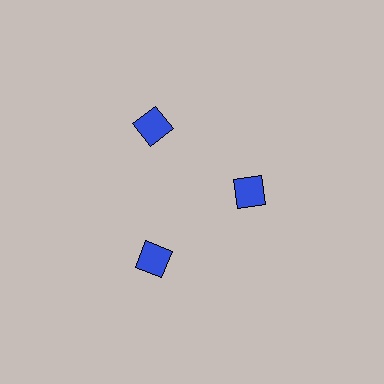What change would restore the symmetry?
The symmetry would be restored by moving it outward, back onto the ring so that all 3 squares sit at equal angles and equal distance from the center.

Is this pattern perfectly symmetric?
No. The 3 blue squares are arranged in a ring, but one element near the 3 o'clock position is pulled inward toward the center, breaking the 3-fold rotational symmetry.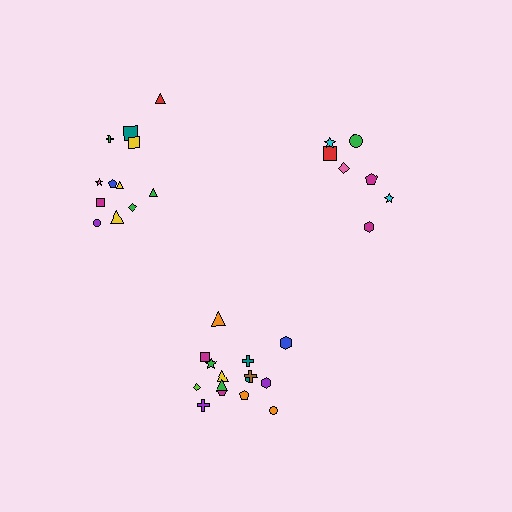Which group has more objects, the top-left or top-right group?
The top-left group.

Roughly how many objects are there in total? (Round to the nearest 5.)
Roughly 35 objects in total.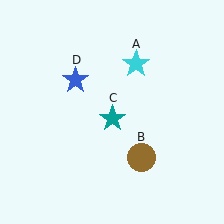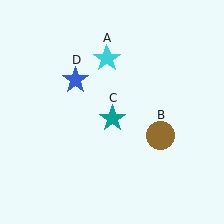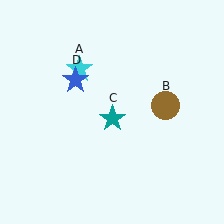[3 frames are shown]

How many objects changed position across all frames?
2 objects changed position: cyan star (object A), brown circle (object B).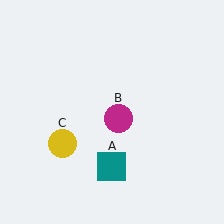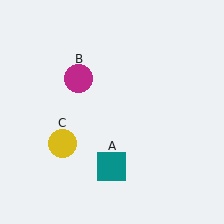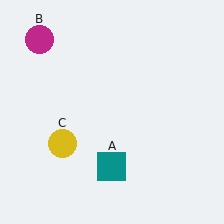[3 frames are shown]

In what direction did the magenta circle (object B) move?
The magenta circle (object B) moved up and to the left.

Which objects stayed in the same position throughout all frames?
Teal square (object A) and yellow circle (object C) remained stationary.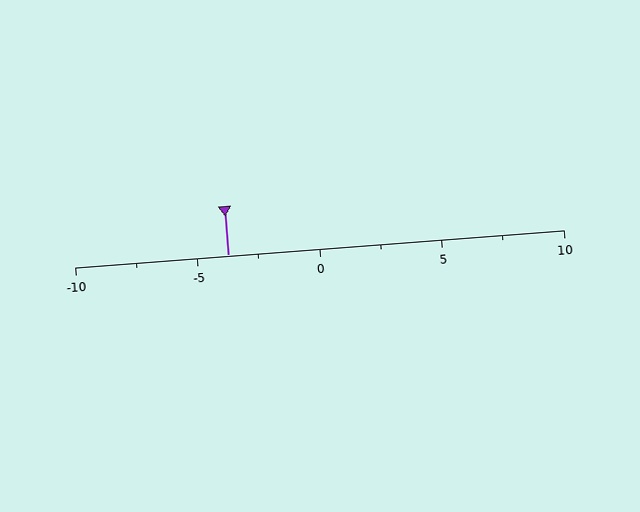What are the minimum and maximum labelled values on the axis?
The axis runs from -10 to 10.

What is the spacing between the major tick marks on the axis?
The major ticks are spaced 5 apart.